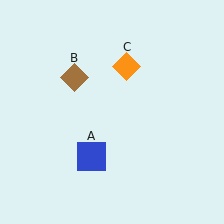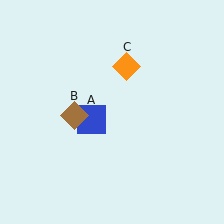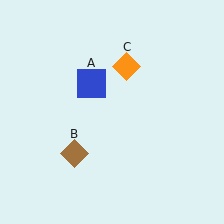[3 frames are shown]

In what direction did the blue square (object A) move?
The blue square (object A) moved up.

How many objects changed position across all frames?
2 objects changed position: blue square (object A), brown diamond (object B).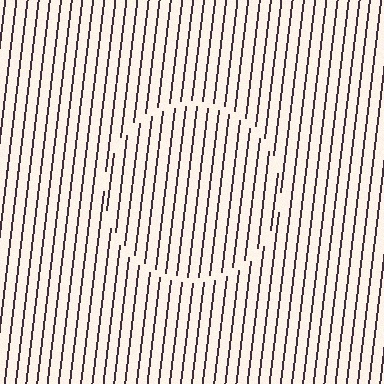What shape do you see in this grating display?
An illusory circle. The interior of the shape contains the same grating, shifted by half a period — the contour is defined by the phase discontinuity where line-ends from the inner and outer gratings abut.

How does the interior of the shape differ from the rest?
The interior of the shape contains the same grating, shifted by half a period — the contour is defined by the phase discontinuity where line-ends from the inner and outer gratings abut.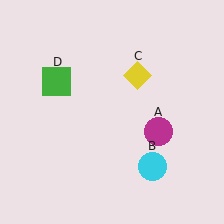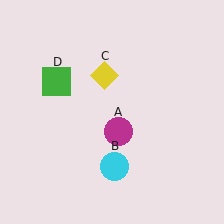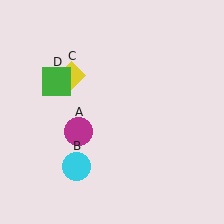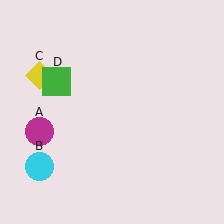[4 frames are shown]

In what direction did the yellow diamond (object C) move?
The yellow diamond (object C) moved left.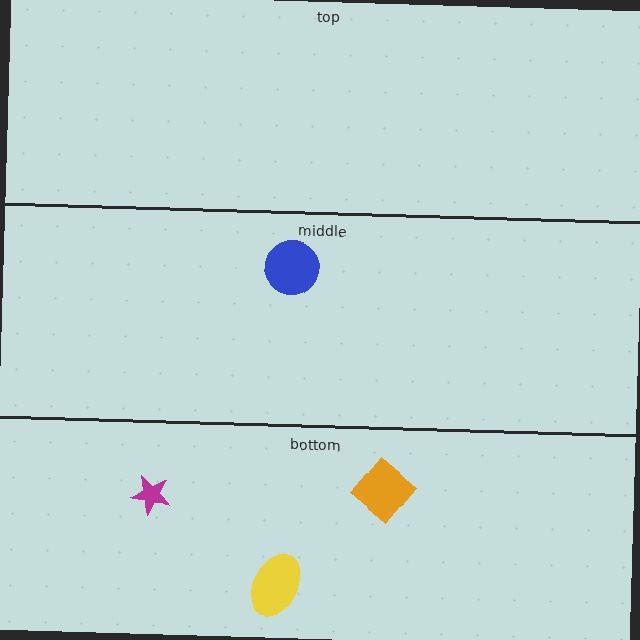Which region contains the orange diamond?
The bottom region.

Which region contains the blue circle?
The middle region.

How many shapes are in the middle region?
1.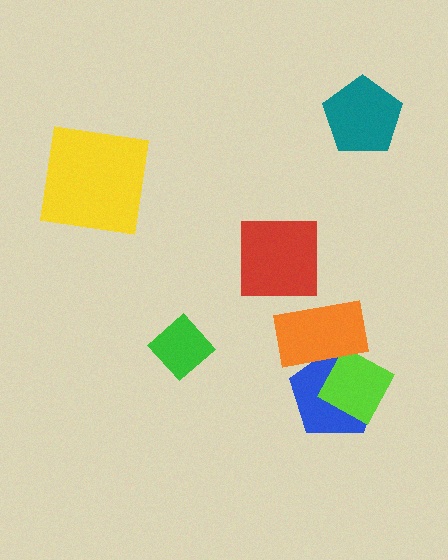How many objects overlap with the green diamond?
0 objects overlap with the green diamond.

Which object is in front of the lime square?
The orange rectangle is in front of the lime square.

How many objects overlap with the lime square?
2 objects overlap with the lime square.